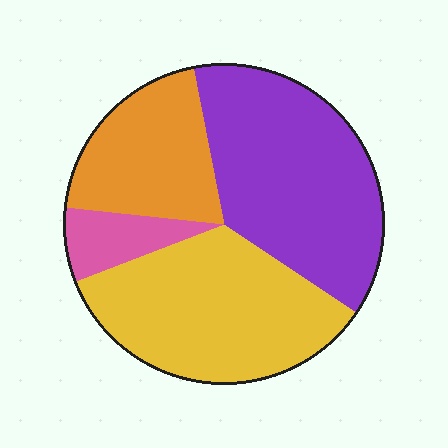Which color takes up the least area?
Pink, at roughly 10%.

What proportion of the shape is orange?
Orange takes up about one fifth (1/5) of the shape.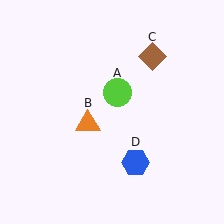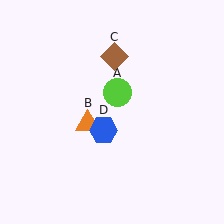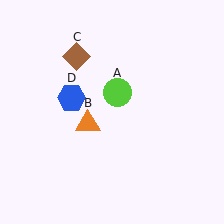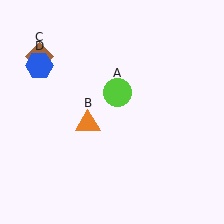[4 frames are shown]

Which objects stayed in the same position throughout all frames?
Lime circle (object A) and orange triangle (object B) remained stationary.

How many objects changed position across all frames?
2 objects changed position: brown diamond (object C), blue hexagon (object D).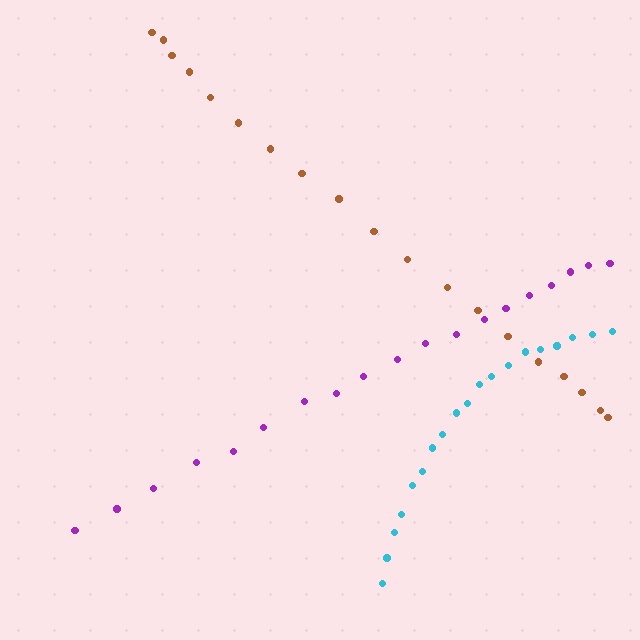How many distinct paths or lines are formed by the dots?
There are 3 distinct paths.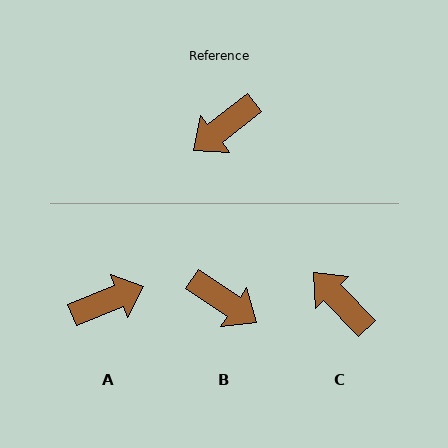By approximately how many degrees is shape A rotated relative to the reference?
Approximately 164 degrees counter-clockwise.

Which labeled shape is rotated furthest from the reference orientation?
A, about 164 degrees away.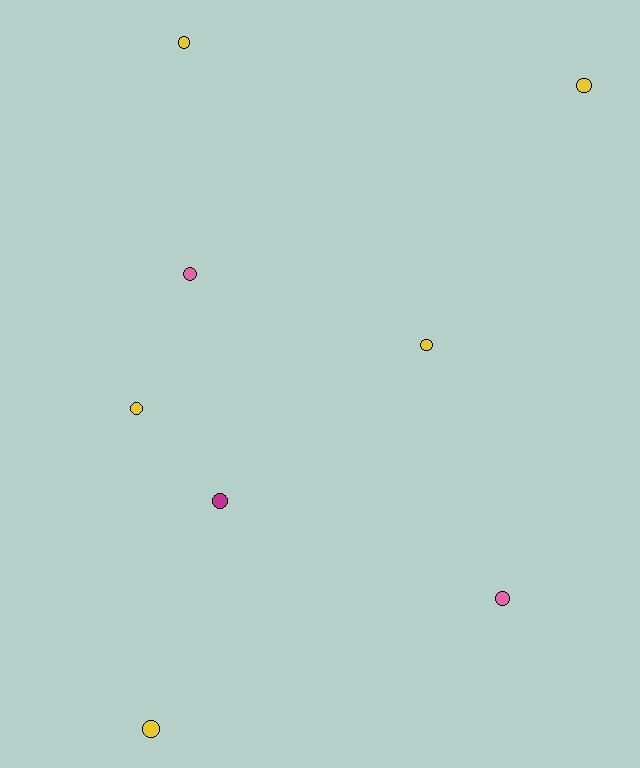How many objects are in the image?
There are 8 objects.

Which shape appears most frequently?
Circle, with 8 objects.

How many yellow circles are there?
There are 5 yellow circles.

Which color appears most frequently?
Yellow, with 5 objects.